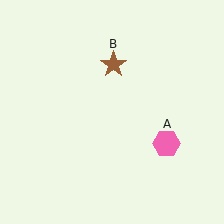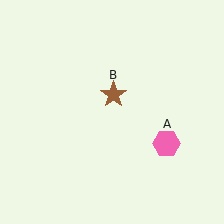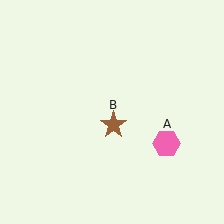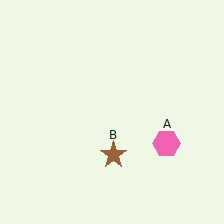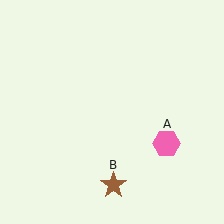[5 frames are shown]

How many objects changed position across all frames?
1 object changed position: brown star (object B).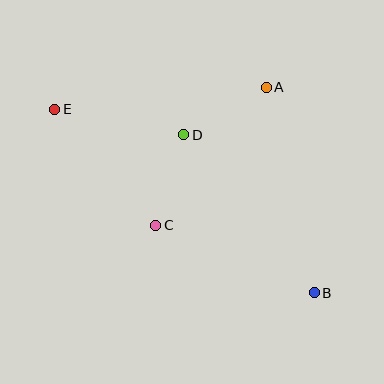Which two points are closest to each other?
Points C and D are closest to each other.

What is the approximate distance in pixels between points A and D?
The distance between A and D is approximately 95 pixels.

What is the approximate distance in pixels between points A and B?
The distance between A and B is approximately 211 pixels.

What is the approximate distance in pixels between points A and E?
The distance between A and E is approximately 212 pixels.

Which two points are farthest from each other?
Points B and E are farthest from each other.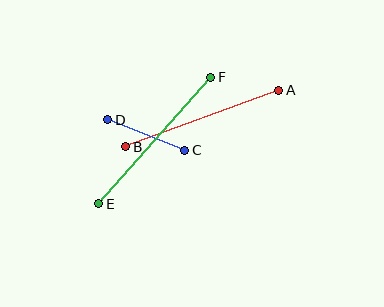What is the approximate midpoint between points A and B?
The midpoint is at approximately (202, 119) pixels.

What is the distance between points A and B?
The distance is approximately 163 pixels.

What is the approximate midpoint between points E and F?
The midpoint is at approximately (155, 140) pixels.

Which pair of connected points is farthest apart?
Points E and F are farthest apart.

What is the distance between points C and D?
The distance is approximately 83 pixels.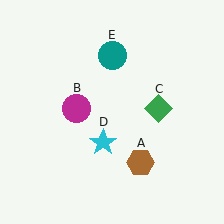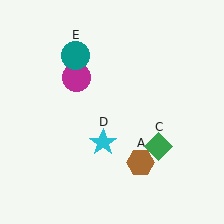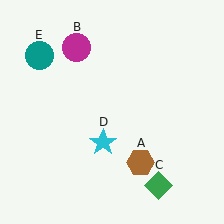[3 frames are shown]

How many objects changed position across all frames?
3 objects changed position: magenta circle (object B), green diamond (object C), teal circle (object E).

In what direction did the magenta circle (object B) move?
The magenta circle (object B) moved up.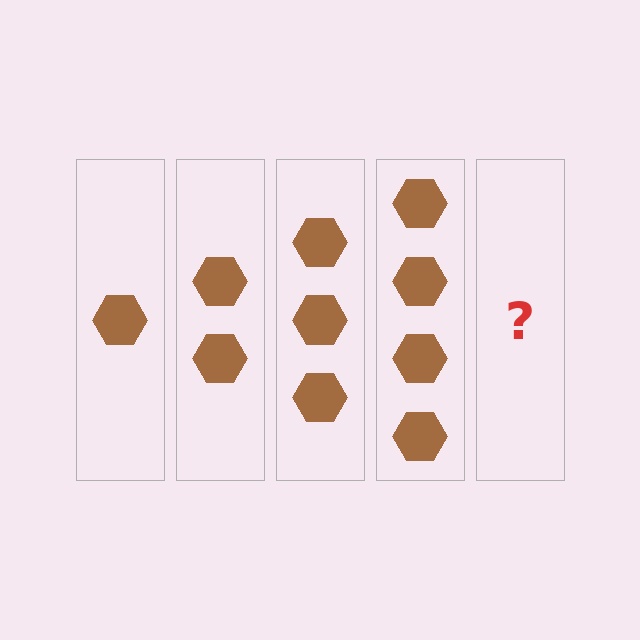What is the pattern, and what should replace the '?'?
The pattern is that each step adds one more hexagon. The '?' should be 5 hexagons.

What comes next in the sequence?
The next element should be 5 hexagons.